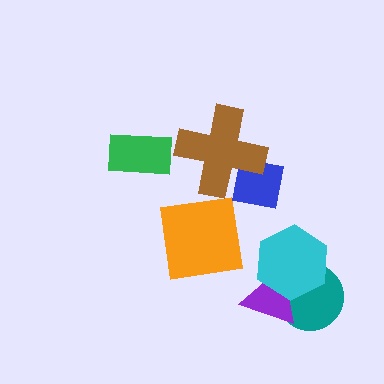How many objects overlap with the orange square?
0 objects overlap with the orange square.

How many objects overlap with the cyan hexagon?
2 objects overlap with the cyan hexagon.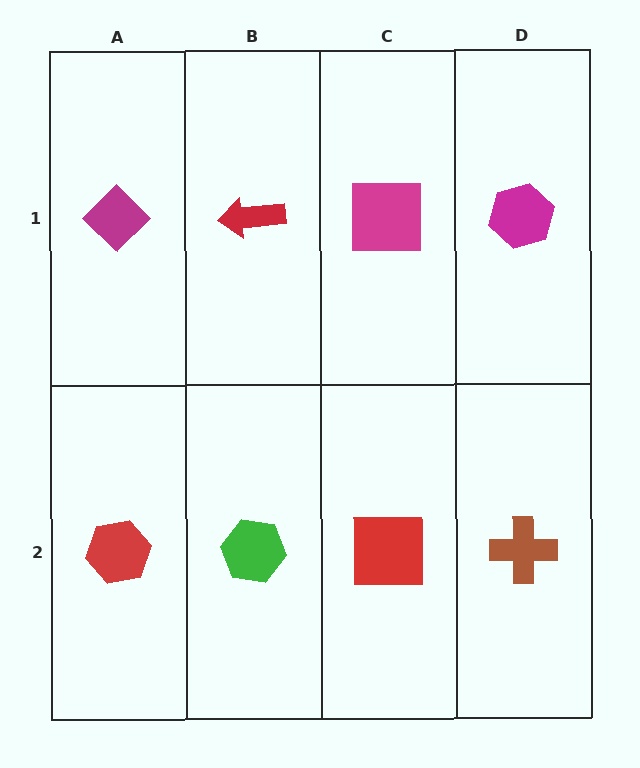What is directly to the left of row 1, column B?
A magenta diamond.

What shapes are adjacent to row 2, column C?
A magenta square (row 1, column C), a green hexagon (row 2, column B), a brown cross (row 2, column D).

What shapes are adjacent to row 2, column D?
A magenta hexagon (row 1, column D), a red square (row 2, column C).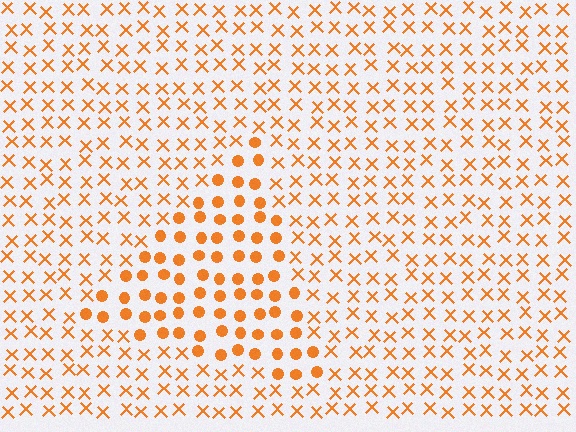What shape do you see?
I see a triangle.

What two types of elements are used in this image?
The image uses circles inside the triangle region and X marks outside it.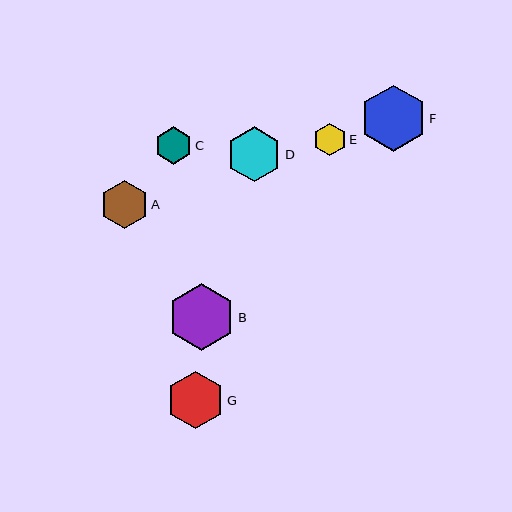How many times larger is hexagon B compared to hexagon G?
Hexagon B is approximately 1.2 times the size of hexagon G.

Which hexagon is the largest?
Hexagon B is the largest with a size of approximately 66 pixels.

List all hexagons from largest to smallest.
From largest to smallest: B, F, G, D, A, C, E.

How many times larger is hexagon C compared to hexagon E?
Hexagon C is approximately 1.1 times the size of hexagon E.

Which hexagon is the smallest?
Hexagon E is the smallest with a size of approximately 33 pixels.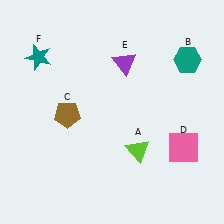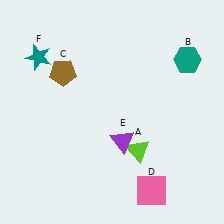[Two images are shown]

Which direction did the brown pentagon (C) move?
The brown pentagon (C) moved up.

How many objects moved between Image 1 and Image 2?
3 objects moved between the two images.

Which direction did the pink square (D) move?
The pink square (D) moved down.